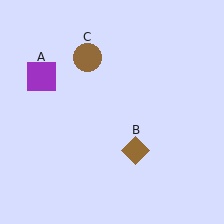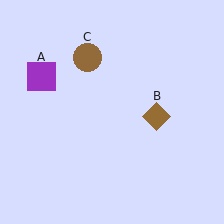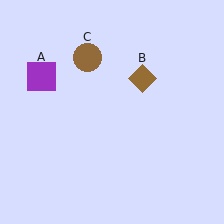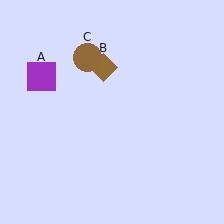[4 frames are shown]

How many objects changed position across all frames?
1 object changed position: brown diamond (object B).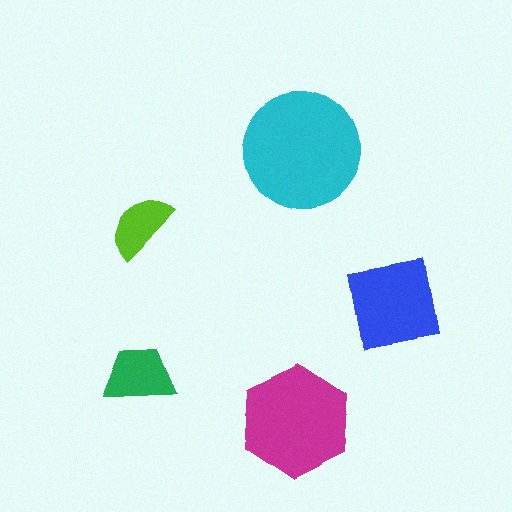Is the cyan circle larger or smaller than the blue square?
Larger.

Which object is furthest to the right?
The blue square is rightmost.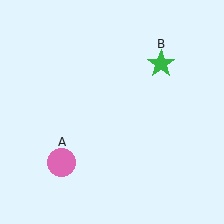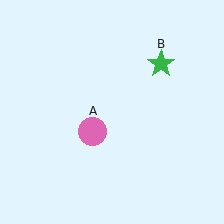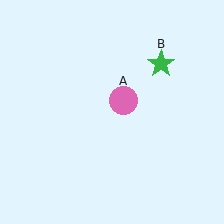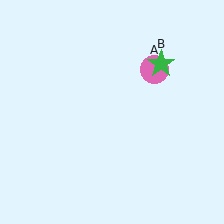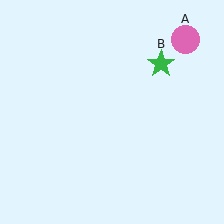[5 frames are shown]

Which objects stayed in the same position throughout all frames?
Green star (object B) remained stationary.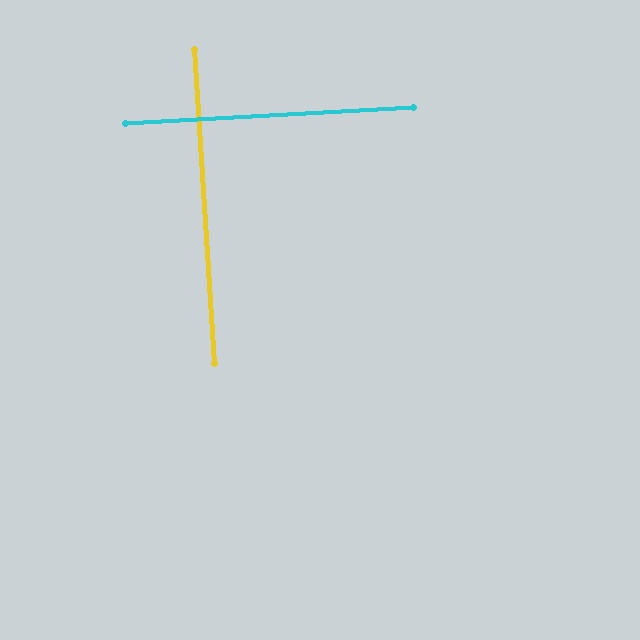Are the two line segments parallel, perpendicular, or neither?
Perpendicular — they meet at approximately 90°.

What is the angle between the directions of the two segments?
Approximately 90 degrees.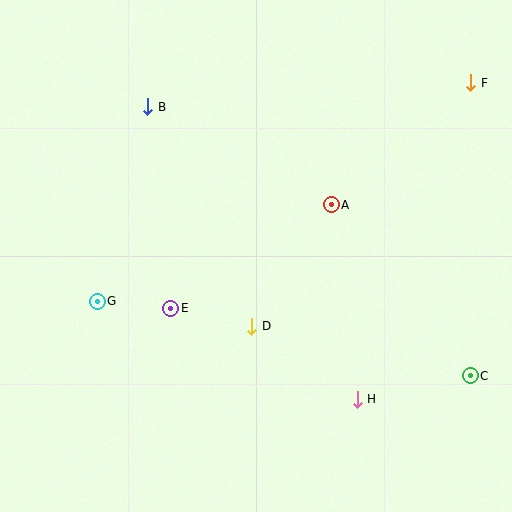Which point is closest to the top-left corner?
Point B is closest to the top-left corner.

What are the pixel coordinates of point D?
Point D is at (252, 326).